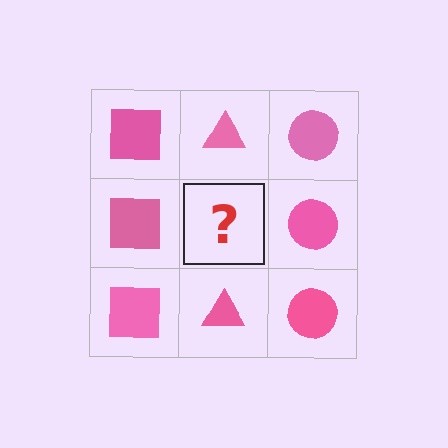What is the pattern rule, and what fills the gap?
The rule is that each column has a consistent shape. The gap should be filled with a pink triangle.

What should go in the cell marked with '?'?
The missing cell should contain a pink triangle.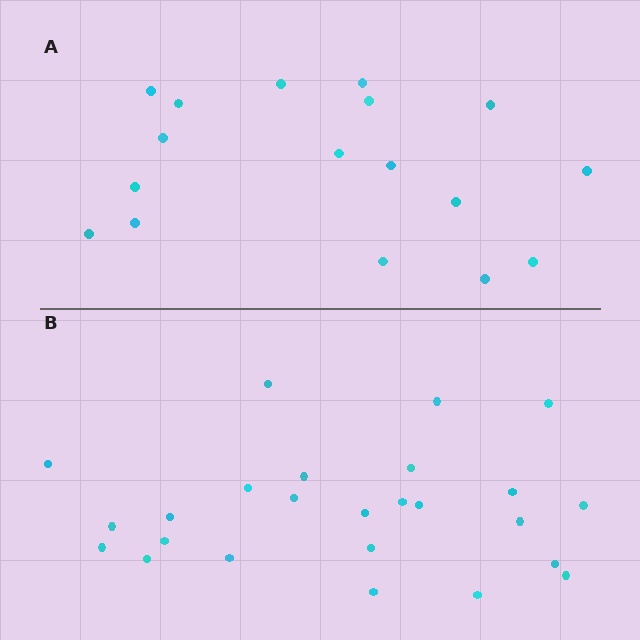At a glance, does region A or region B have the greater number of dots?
Region B (the bottom region) has more dots.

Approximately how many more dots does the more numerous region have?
Region B has roughly 8 or so more dots than region A.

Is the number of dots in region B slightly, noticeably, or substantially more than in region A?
Region B has substantially more. The ratio is roughly 1.5 to 1.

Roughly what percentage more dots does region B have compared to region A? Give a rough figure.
About 45% more.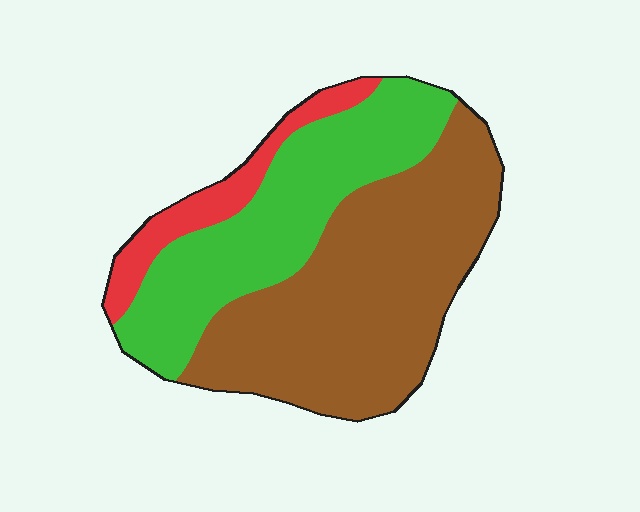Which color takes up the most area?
Brown, at roughly 55%.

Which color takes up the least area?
Red, at roughly 10%.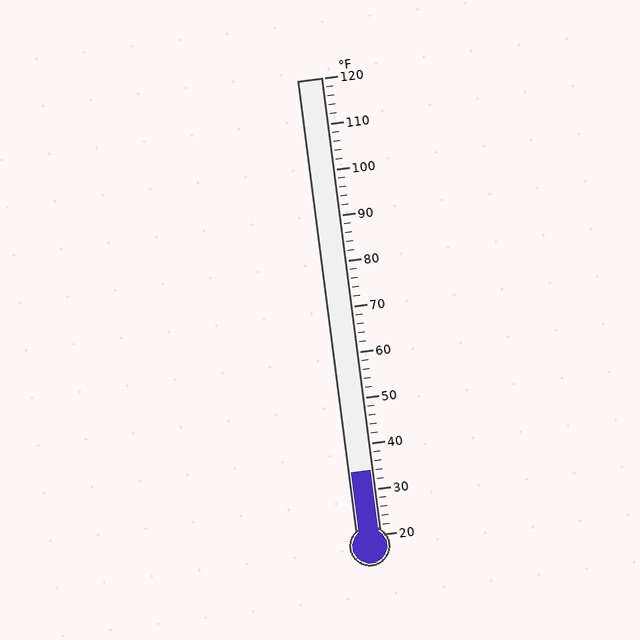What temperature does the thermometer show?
The thermometer shows approximately 34°F.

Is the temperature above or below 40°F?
The temperature is below 40°F.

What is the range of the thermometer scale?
The thermometer scale ranges from 20°F to 120°F.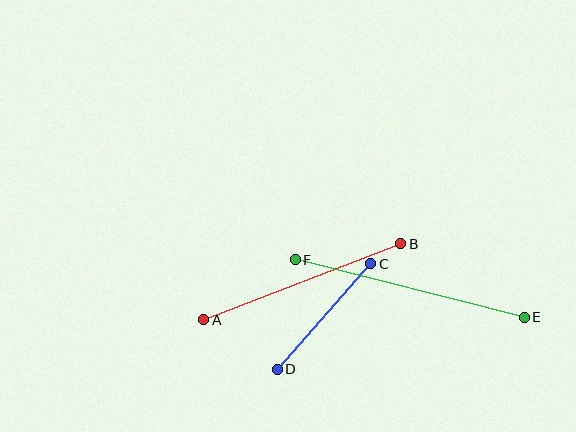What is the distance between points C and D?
The distance is approximately 141 pixels.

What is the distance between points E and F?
The distance is approximately 236 pixels.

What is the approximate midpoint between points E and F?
The midpoint is at approximately (410, 288) pixels.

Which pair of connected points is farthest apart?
Points E and F are farthest apart.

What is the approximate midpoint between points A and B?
The midpoint is at approximately (302, 282) pixels.